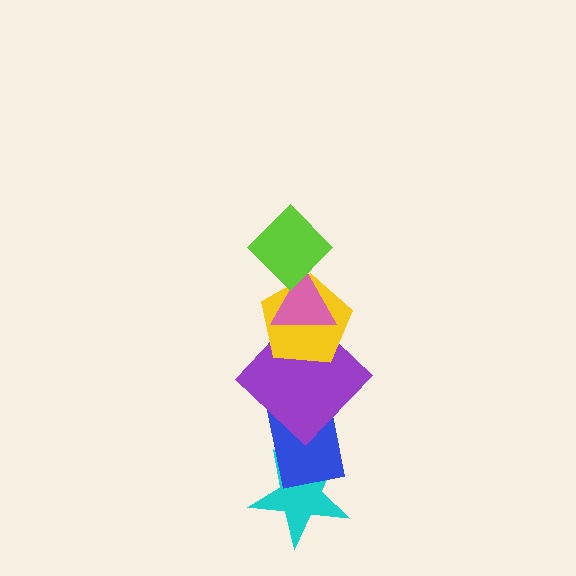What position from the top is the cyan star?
The cyan star is 6th from the top.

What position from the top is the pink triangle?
The pink triangle is 2nd from the top.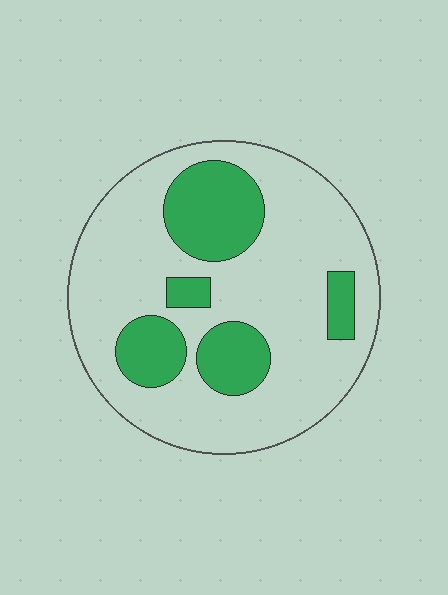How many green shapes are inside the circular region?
5.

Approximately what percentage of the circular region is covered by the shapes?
Approximately 25%.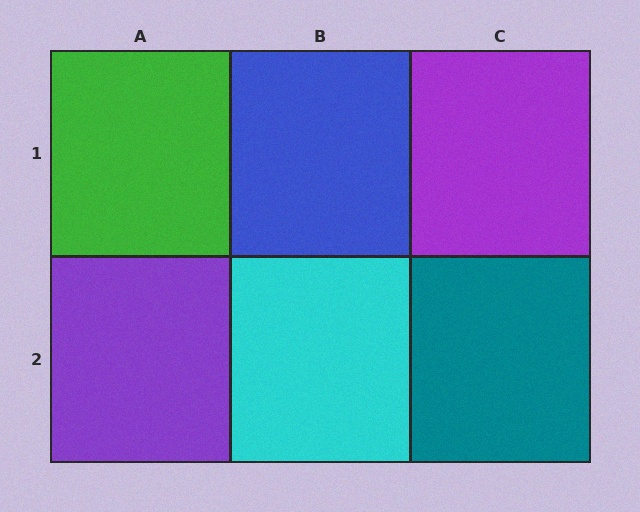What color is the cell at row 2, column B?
Cyan.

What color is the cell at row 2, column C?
Teal.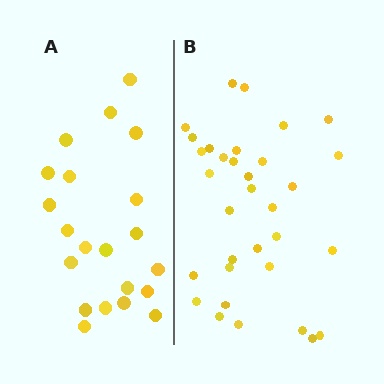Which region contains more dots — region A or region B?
Region B (the right region) has more dots.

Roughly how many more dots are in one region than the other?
Region B has roughly 12 or so more dots than region A.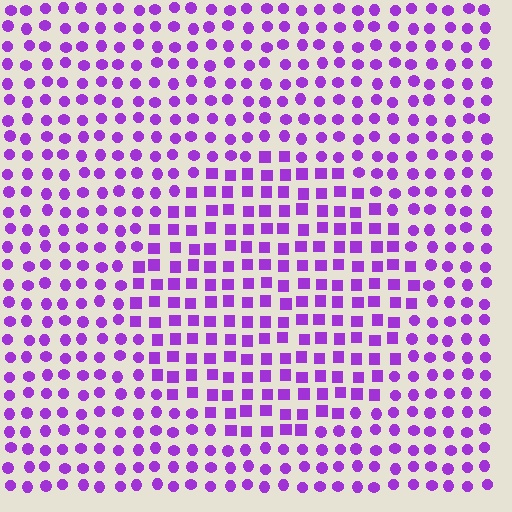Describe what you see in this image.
The image is filled with small purple elements arranged in a uniform grid. A circle-shaped region contains squares, while the surrounding area contains circles. The boundary is defined purely by the change in element shape.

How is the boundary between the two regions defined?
The boundary is defined by a change in element shape: squares inside vs. circles outside. All elements share the same color and spacing.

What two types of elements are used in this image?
The image uses squares inside the circle region and circles outside it.